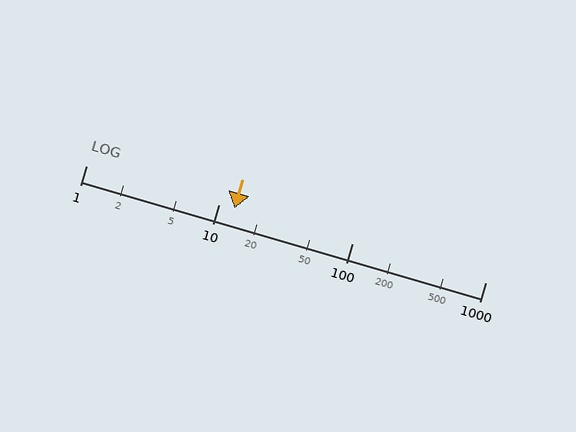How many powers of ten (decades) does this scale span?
The scale spans 3 decades, from 1 to 1000.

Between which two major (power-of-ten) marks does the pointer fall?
The pointer is between 10 and 100.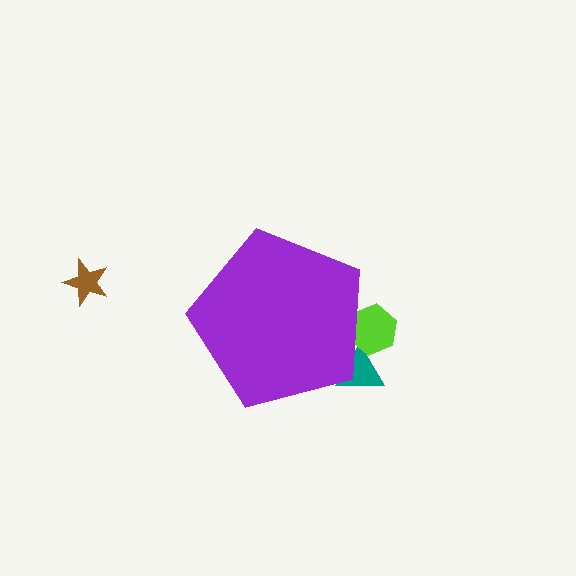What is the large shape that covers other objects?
A purple pentagon.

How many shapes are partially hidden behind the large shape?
2 shapes are partially hidden.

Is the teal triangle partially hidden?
Yes, the teal triangle is partially hidden behind the purple pentagon.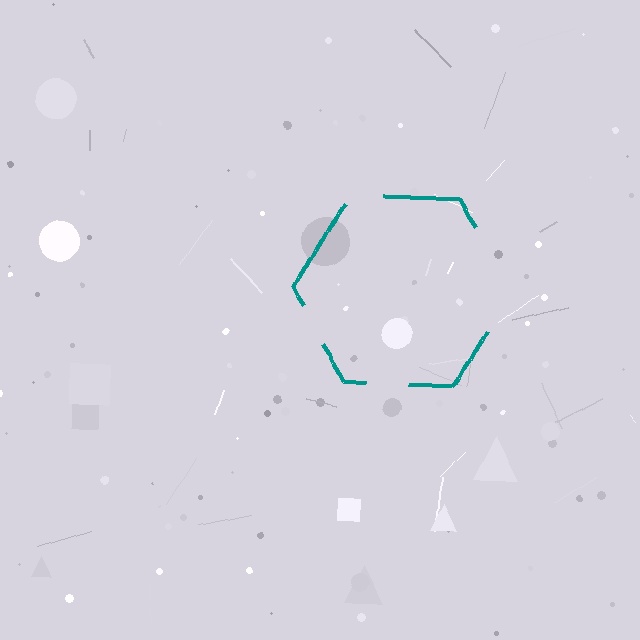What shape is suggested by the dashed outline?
The dashed outline suggests a hexagon.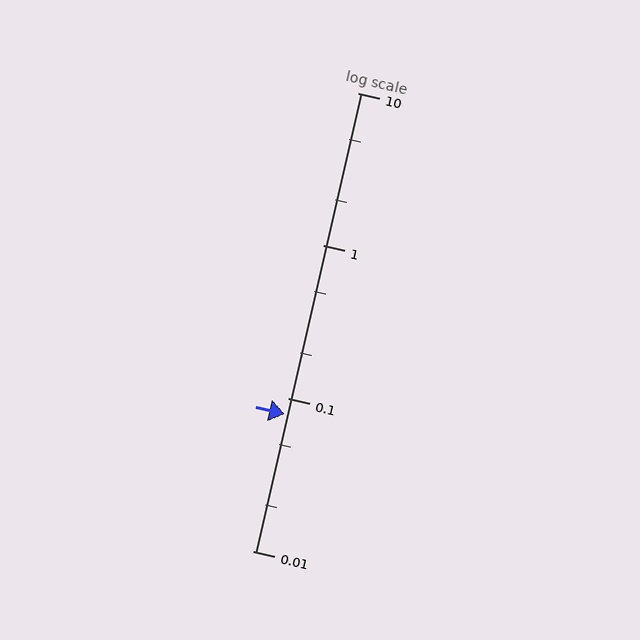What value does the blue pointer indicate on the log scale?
The pointer indicates approximately 0.079.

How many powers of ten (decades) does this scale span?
The scale spans 3 decades, from 0.01 to 10.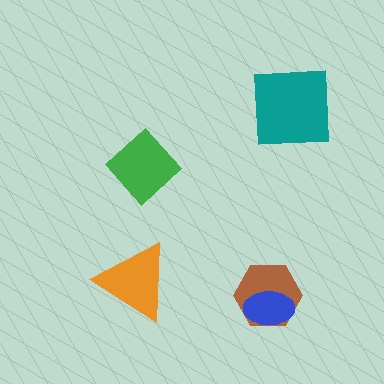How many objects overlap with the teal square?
0 objects overlap with the teal square.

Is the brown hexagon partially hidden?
Yes, it is partially covered by another shape.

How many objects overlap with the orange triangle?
0 objects overlap with the orange triangle.